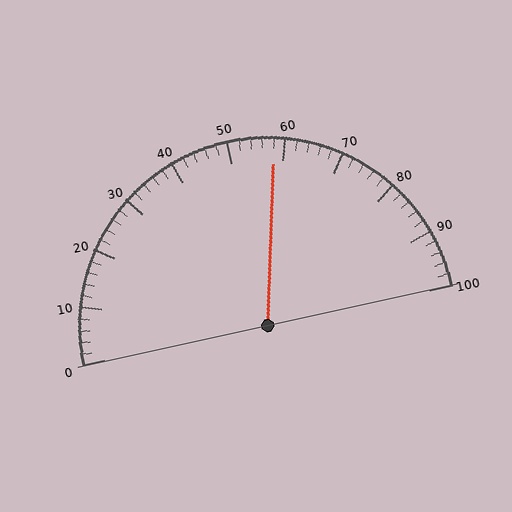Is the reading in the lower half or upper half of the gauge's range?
The reading is in the upper half of the range (0 to 100).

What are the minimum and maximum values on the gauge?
The gauge ranges from 0 to 100.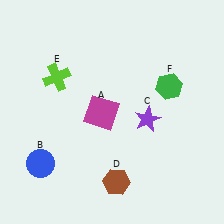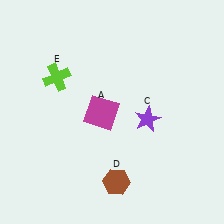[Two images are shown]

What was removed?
The blue circle (B), the green hexagon (F) were removed in Image 2.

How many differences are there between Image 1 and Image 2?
There are 2 differences between the two images.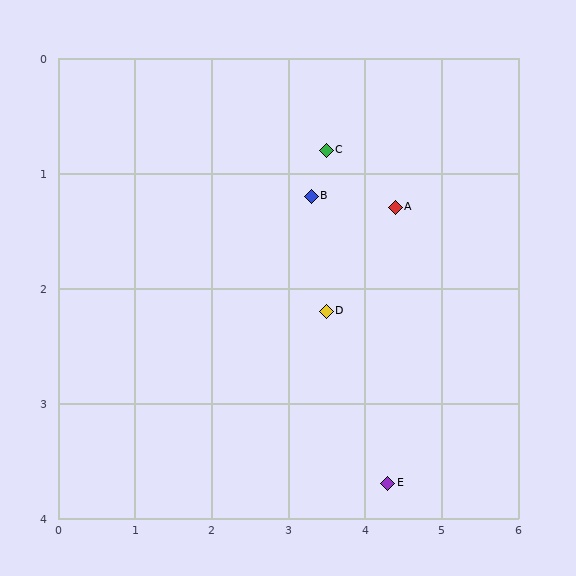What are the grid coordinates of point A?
Point A is at approximately (4.4, 1.3).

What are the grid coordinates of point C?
Point C is at approximately (3.5, 0.8).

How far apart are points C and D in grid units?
Points C and D are about 1.4 grid units apart.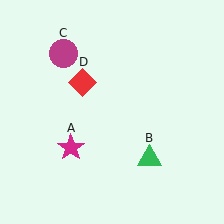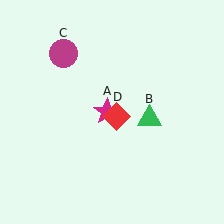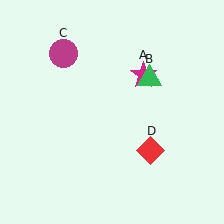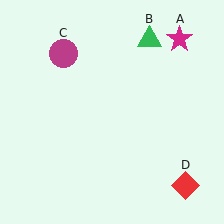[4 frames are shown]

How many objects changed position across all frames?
3 objects changed position: magenta star (object A), green triangle (object B), red diamond (object D).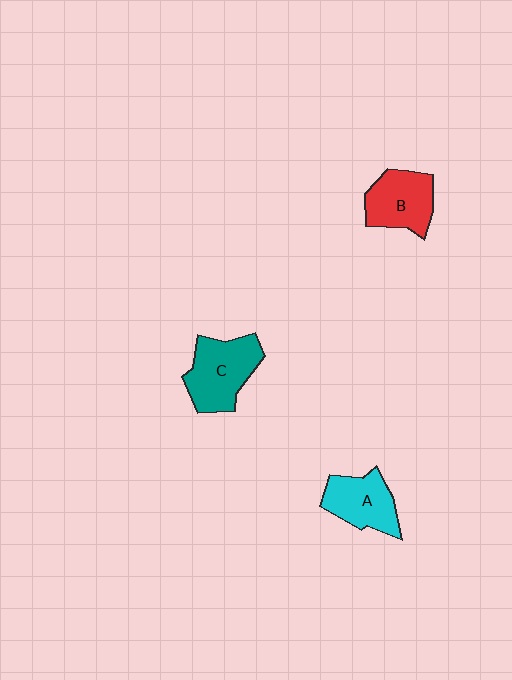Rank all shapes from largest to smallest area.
From largest to smallest: C (teal), B (red), A (cyan).